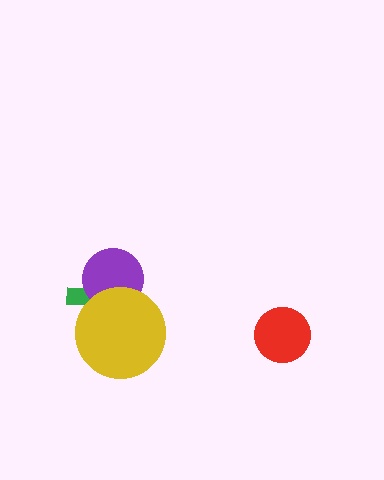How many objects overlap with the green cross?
2 objects overlap with the green cross.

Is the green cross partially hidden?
Yes, it is partially covered by another shape.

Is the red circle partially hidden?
No, no other shape covers it.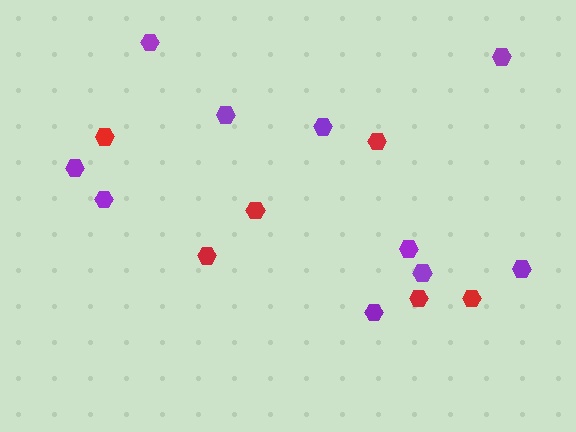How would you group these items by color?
There are 2 groups: one group of red hexagons (6) and one group of purple hexagons (10).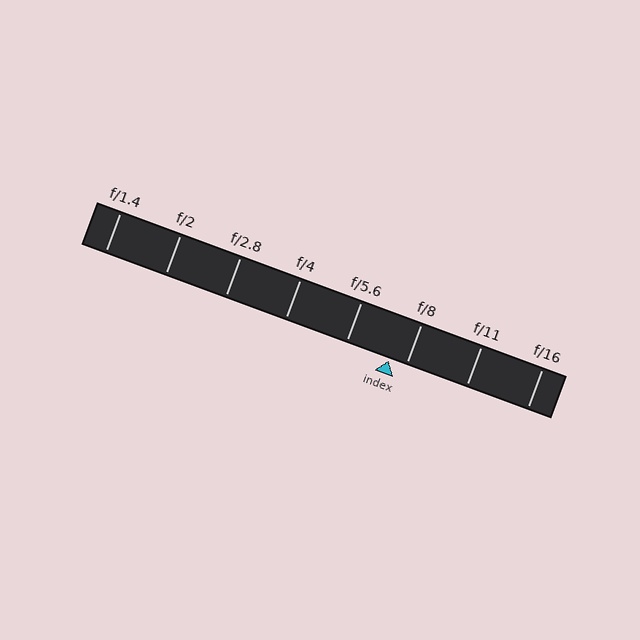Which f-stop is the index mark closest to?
The index mark is closest to f/8.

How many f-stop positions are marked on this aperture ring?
There are 8 f-stop positions marked.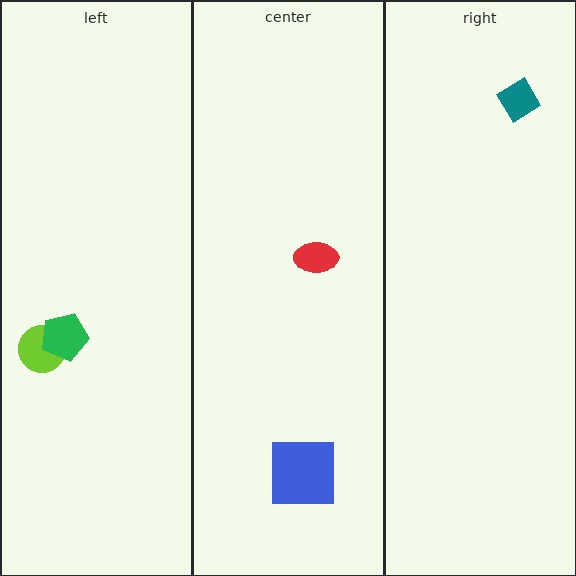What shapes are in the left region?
The lime circle, the green pentagon.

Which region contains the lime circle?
The left region.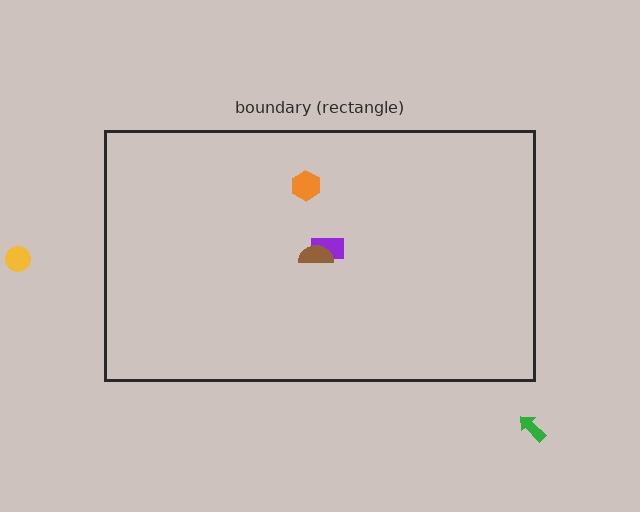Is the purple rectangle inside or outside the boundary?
Inside.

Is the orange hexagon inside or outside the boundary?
Inside.